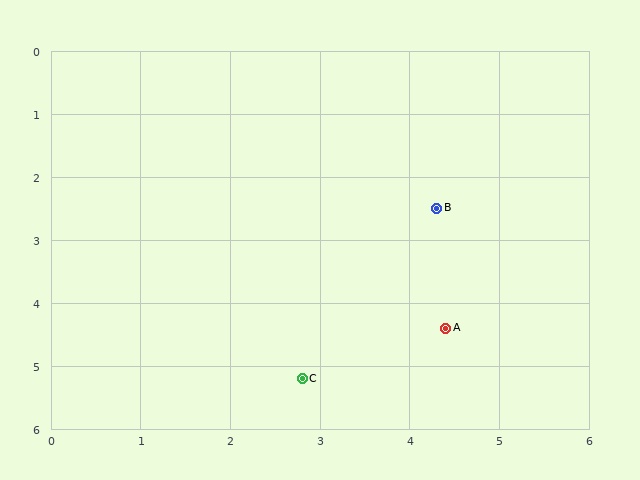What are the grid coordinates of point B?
Point B is at approximately (4.3, 2.5).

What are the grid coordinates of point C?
Point C is at approximately (2.8, 5.2).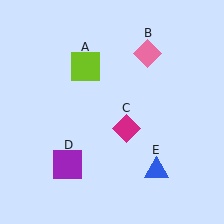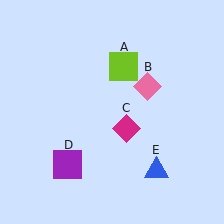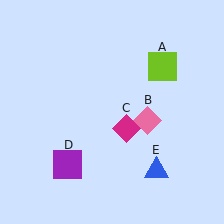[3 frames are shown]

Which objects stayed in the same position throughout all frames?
Magenta diamond (object C) and purple square (object D) and blue triangle (object E) remained stationary.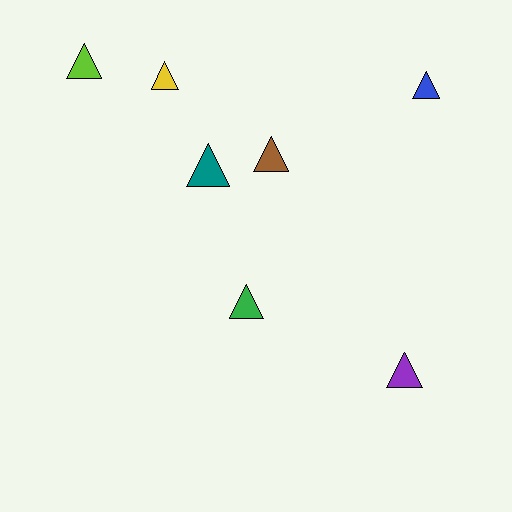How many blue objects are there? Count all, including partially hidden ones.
There is 1 blue object.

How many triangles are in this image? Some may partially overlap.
There are 7 triangles.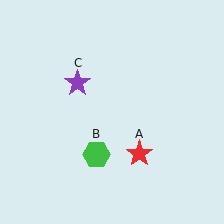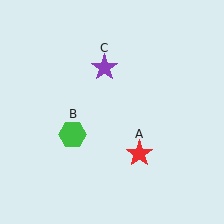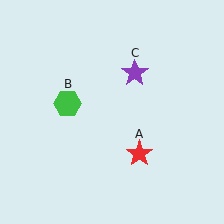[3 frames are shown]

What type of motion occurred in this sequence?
The green hexagon (object B), purple star (object C) rotated clockwise around the center of the scene.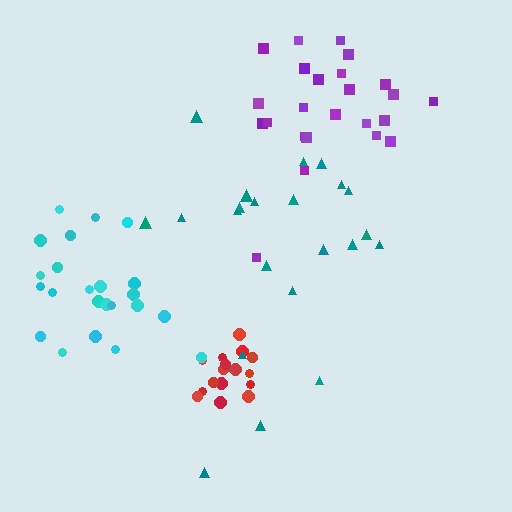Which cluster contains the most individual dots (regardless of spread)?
Purple (24).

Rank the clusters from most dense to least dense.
red, cyan, purple, teal.